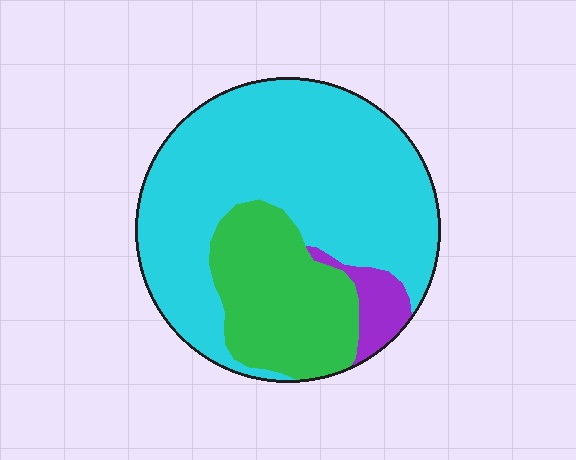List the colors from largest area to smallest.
From largest to smallest: cyan, green, purple.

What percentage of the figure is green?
Green covers about 25% of the figure.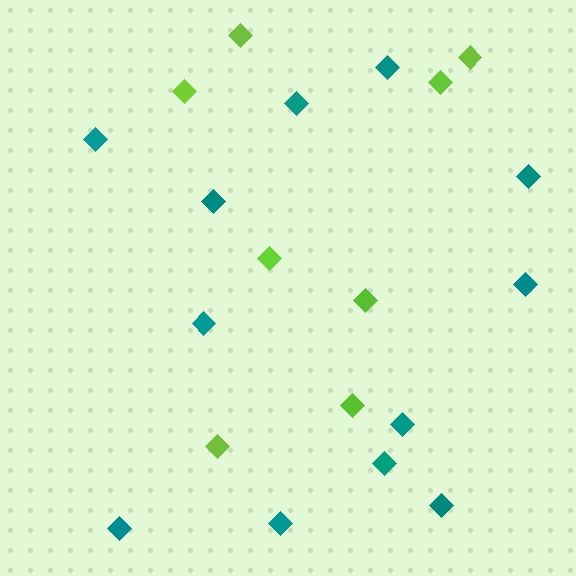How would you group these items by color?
There are 2 groups: one group of teal diamonds (12) and one group of lime diamonds (8).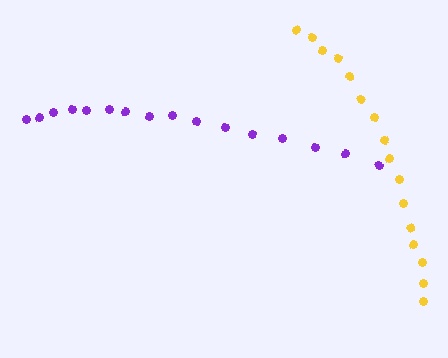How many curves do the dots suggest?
There are 2 distinct paths.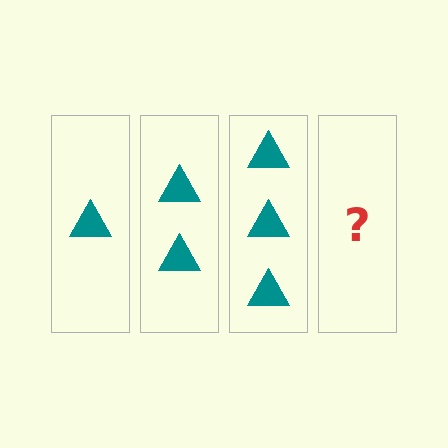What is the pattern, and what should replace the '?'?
The pattern is that each step adds one more triangle. The '?' should be 4 triangles.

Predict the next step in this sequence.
The next step is 4 triangles.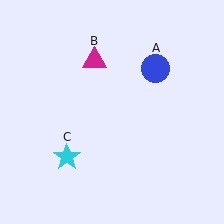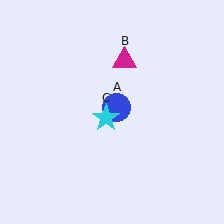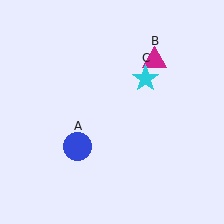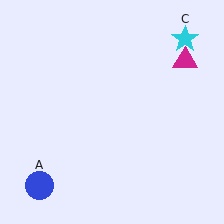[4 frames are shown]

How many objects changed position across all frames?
3 objects changed position: blue circle (object A), magenta triangle (object B), cyan star (object C).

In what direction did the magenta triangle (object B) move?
The magenta triangle (object B) moved right.